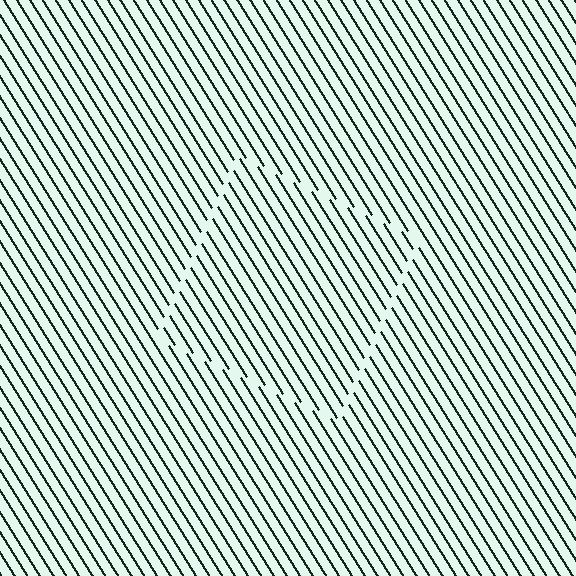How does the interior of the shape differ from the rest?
The interior of the shape contains the same grating, shifted by half a period — the contour is defined by the phase discontinuity where line-ends from the inner and outer gratings abut.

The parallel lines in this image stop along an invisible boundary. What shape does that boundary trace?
An illusory square. The interior of the shape contains the same grating, shifted by half a period — the contour is defined by the phase discontinuity where line-ends from the inner and outer gratings abut.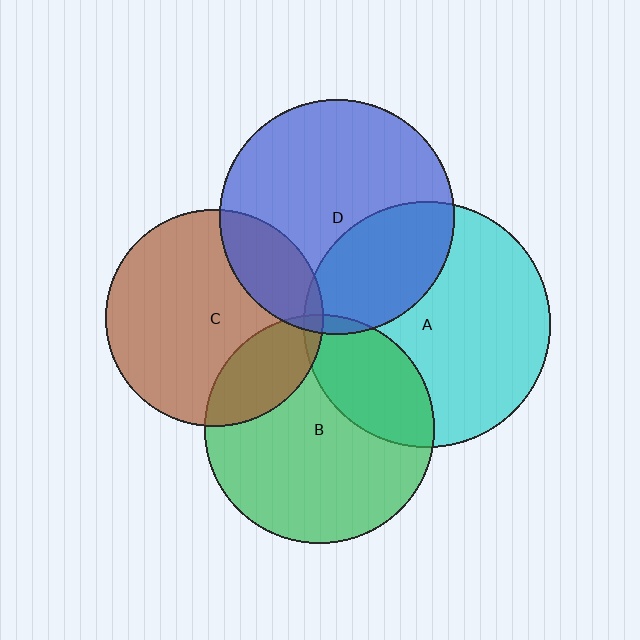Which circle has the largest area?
Circle A (cyan).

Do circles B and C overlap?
Yes.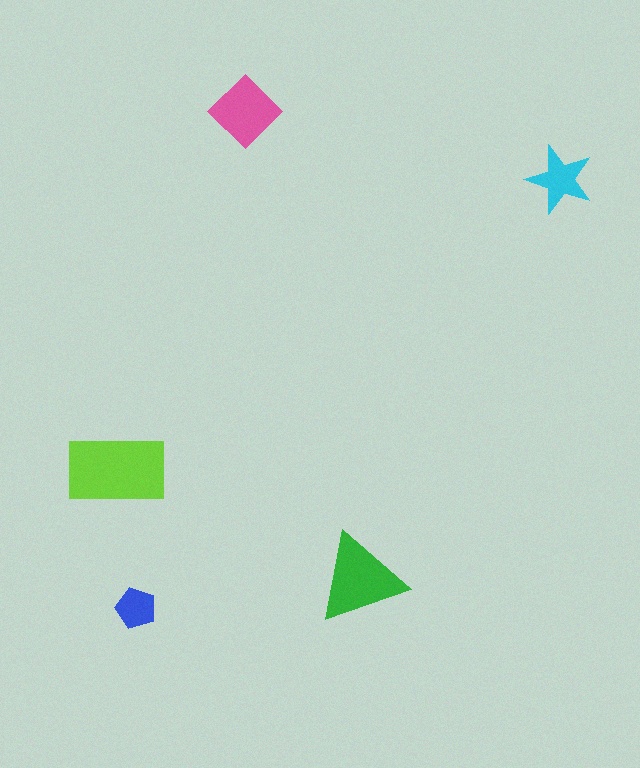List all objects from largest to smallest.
The lime rectangle, the green triangle, the pink diamond, the cyan star, the blue pentagon.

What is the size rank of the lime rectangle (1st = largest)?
1st.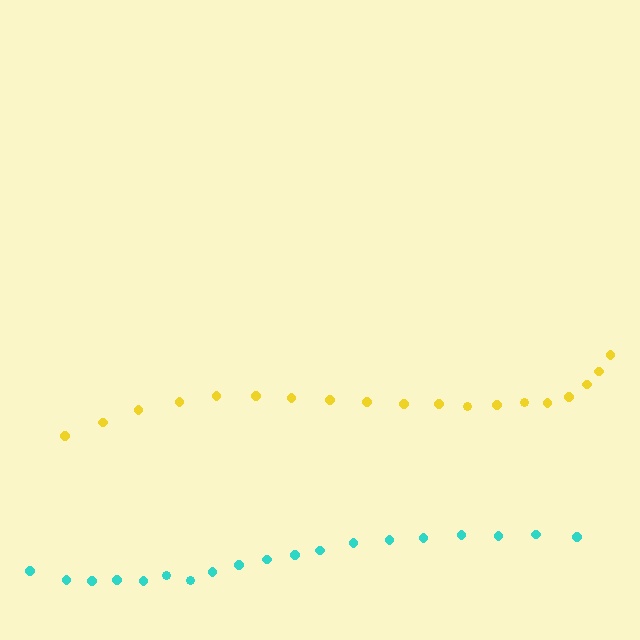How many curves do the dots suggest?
There are 2 distinct paths.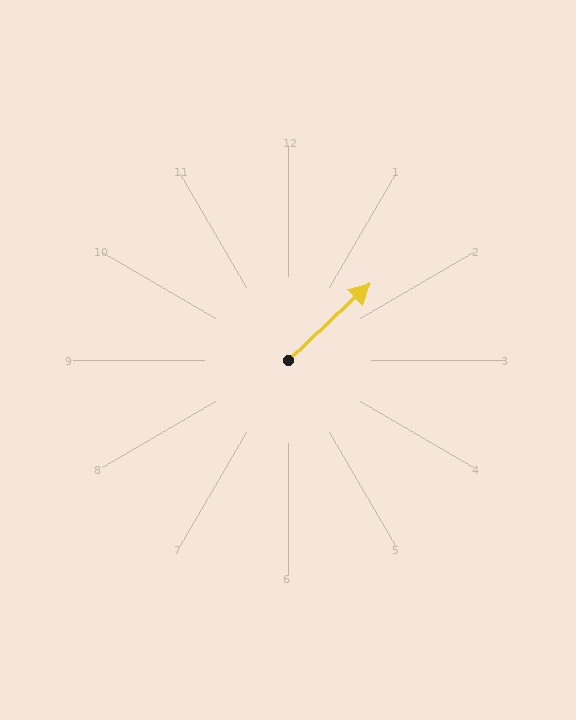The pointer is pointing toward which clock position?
Roughly 2 o'clock.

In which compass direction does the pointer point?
Northeast.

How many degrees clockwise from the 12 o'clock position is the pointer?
Approximately 47 degrees.